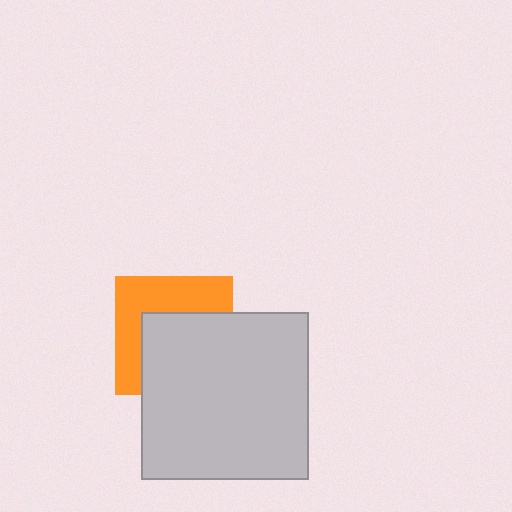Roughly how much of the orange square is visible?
About half of it is visible (roughly 45%).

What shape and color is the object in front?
The object in front is a light gray square.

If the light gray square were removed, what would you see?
You would see the complete orange square.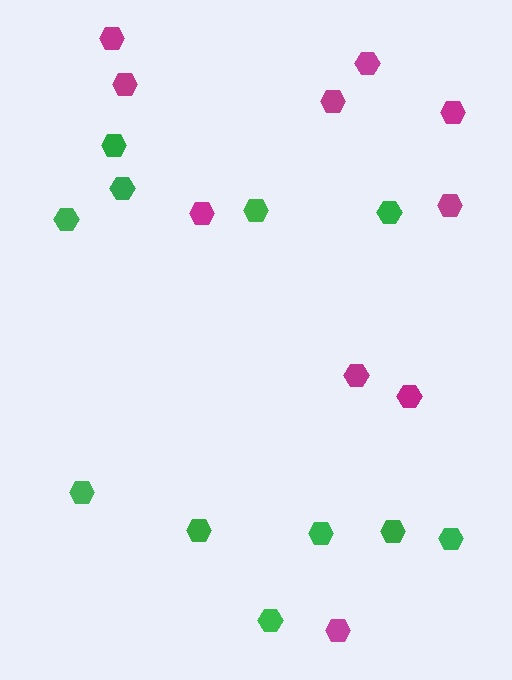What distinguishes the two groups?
There are 2 groups: one group of green hexagons (11) and one group of magenta hexagons (10).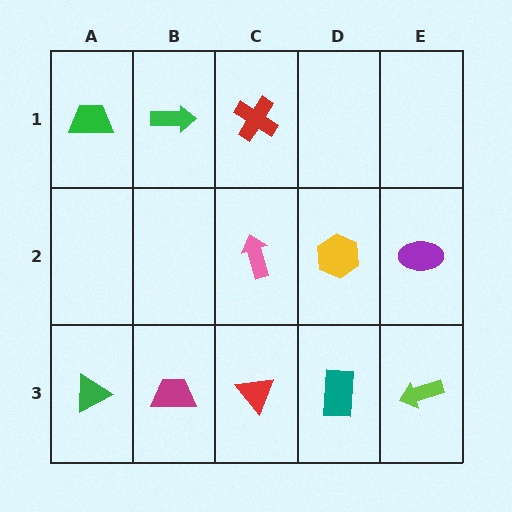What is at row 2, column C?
A pink arrow.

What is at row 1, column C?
A red cross.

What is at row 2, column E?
A purple ellipse.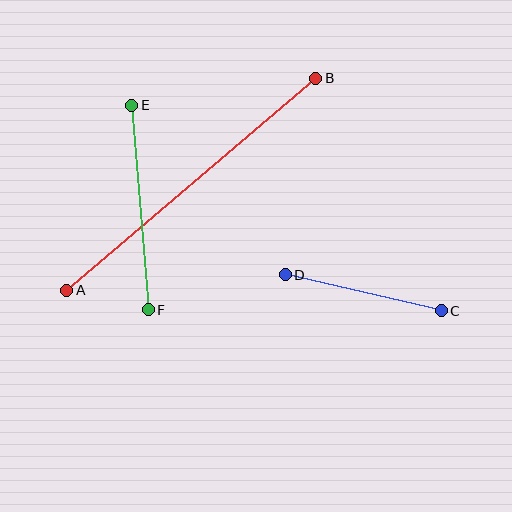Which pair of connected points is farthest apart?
Points A and B are farthest apart.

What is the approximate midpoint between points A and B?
The midpoint is at approximately (191, 184) pixels.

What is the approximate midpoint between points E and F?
The midpoint is at approximately (140, 207) pixels.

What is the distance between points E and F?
The distance is approximately 205 pixels.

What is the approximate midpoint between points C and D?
The midpoint is at approximately (363, 293) pixels.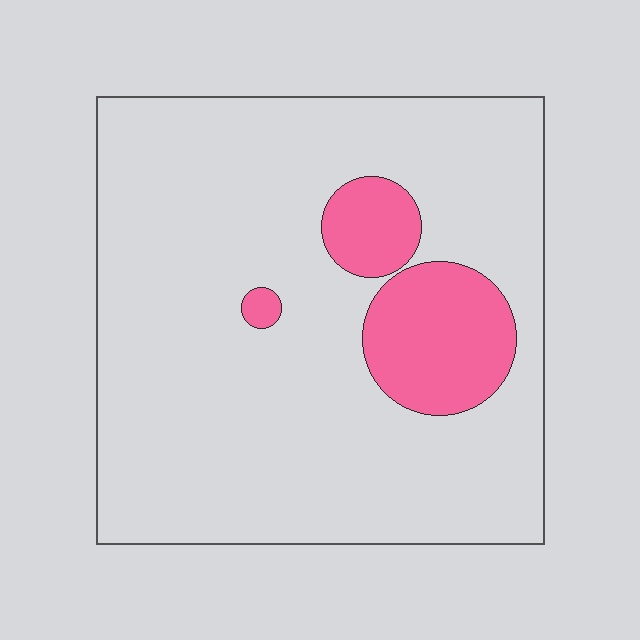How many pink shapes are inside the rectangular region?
3.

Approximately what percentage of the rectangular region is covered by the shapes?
Approximately 15%.